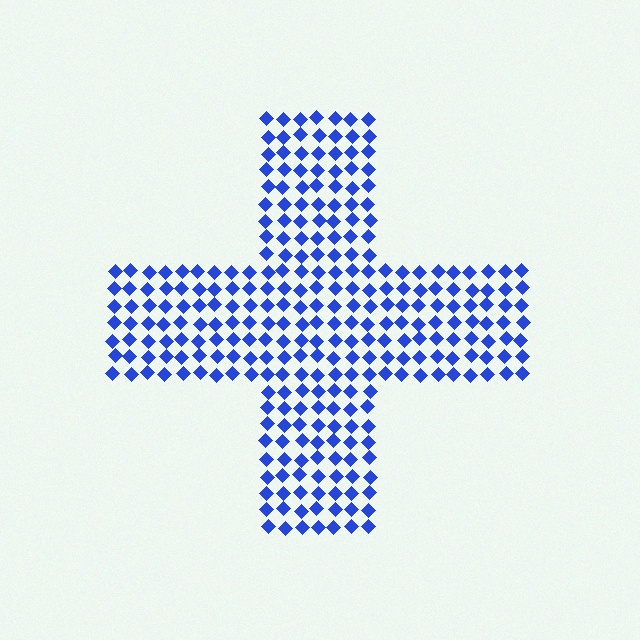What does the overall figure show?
The overall figure shows a cross.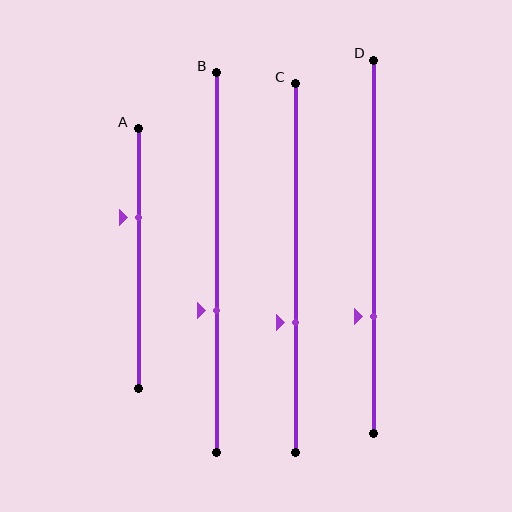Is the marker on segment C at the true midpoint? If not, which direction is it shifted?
No, the marker on segment C is shifted downward by about 15% of the segment length.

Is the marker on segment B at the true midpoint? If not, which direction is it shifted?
No, the marker on segment B is shifted downward by about 13% of the segment length.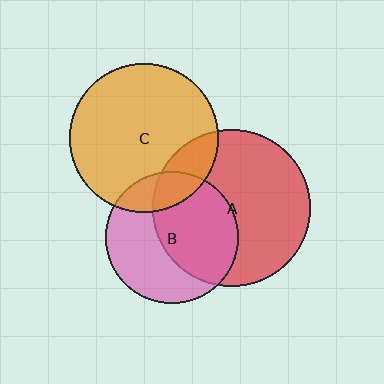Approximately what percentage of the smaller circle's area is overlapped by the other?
Approximately 50%.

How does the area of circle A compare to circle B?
Approximately 1.4 times.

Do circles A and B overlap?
Yes.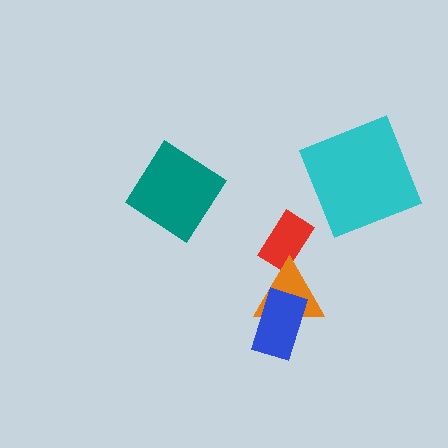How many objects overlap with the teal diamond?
0 objects overlap with the teal diamond.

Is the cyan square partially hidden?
No, no other shape covers it.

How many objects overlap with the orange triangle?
2 objects overlap with the orange triangle.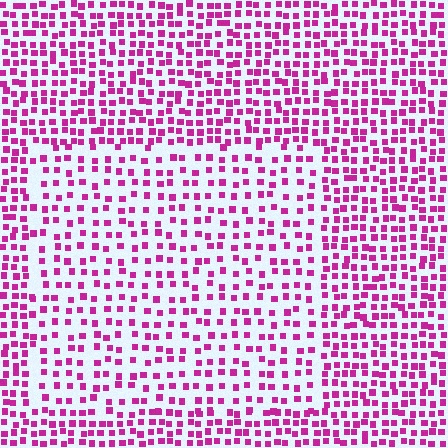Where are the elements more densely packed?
The elements are more densely packed outside the rectangle boundary.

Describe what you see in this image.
The image contains small magenta elements arranged at two different densities. A rectangle-shaped region is visible where the elements are less densely packed than the surrounding area.